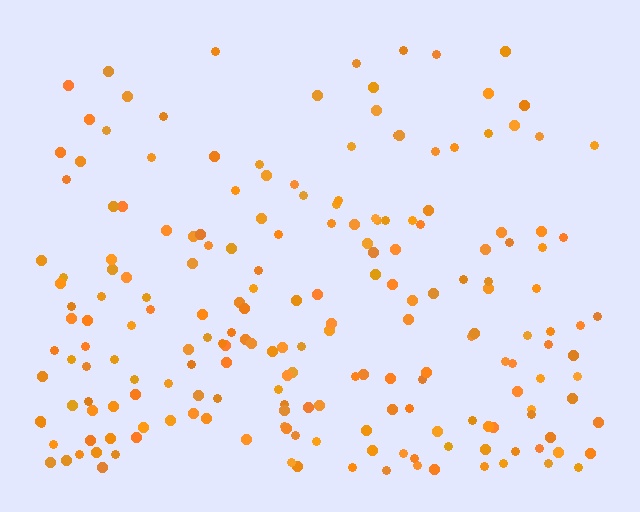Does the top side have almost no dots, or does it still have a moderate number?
Still a moderate number, just noticeably fewer than the bottom.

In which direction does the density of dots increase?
From top to bottom, with the bottom side densest.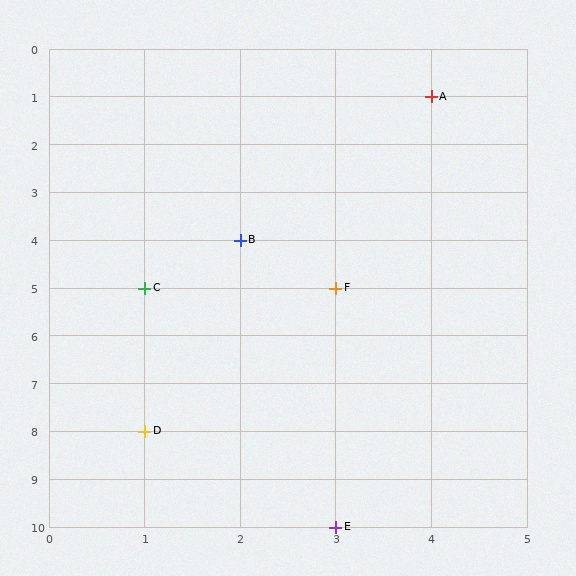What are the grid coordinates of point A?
Point A is at grid coordinates (4, 1).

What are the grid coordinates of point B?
Point B is at grid coordinates (2, 4).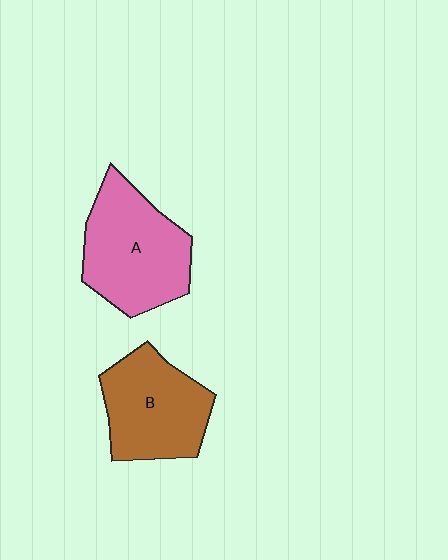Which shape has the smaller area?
Shape B (brown).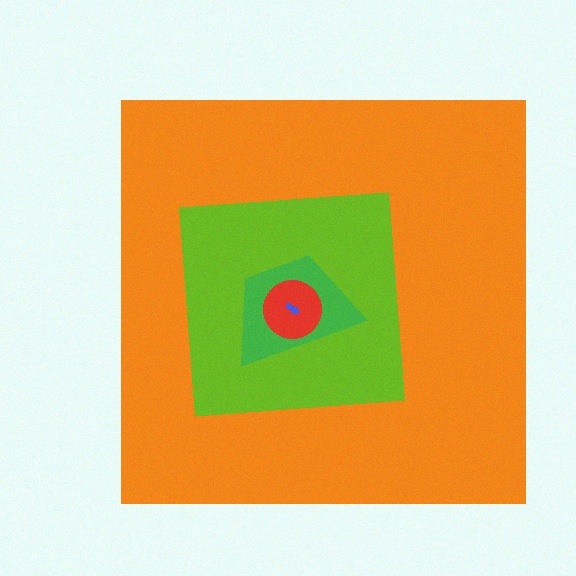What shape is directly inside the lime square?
The green trapezoid.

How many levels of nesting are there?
5.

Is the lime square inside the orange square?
Yes.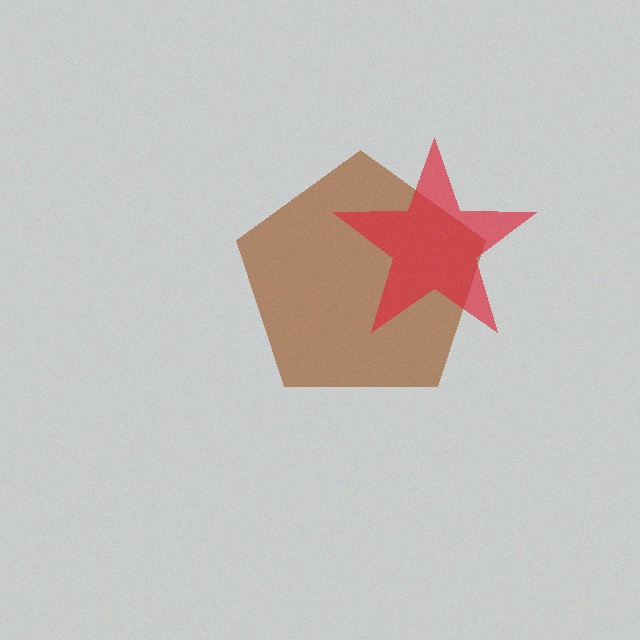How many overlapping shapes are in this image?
There are 2 overlapping shapes in the image.